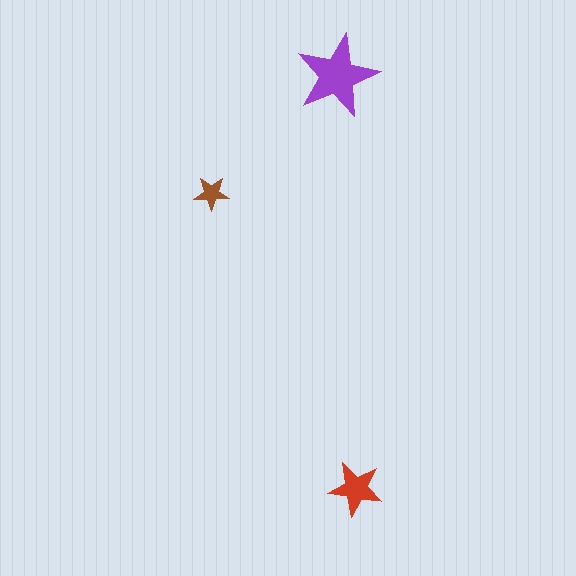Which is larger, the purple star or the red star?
The purple one.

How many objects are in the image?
There are 3 objects in the image.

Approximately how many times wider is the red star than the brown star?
About 1.5 times wider.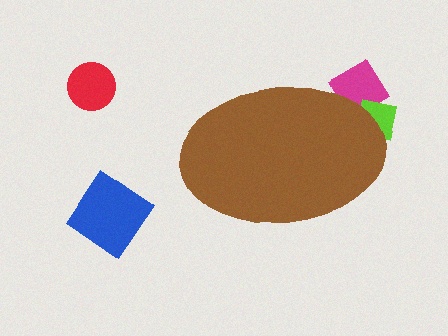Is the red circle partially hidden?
No, the red circle is fully visible.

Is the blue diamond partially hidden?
No, the blue diamond is fully visible.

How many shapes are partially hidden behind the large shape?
2 shapes are partially hidden.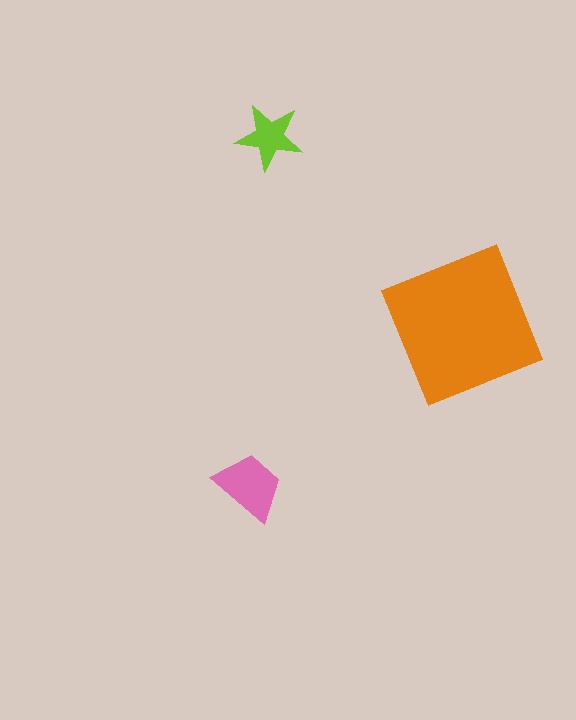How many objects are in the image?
There are 3 objects in the image.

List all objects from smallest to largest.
The lime star, the pink trapezoid, the orange square.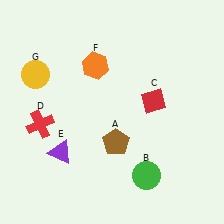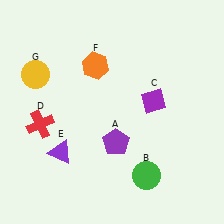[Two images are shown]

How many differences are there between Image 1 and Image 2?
There are 2 differences between the two images.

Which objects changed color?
A changed from brown to purple. C changed from red to purple.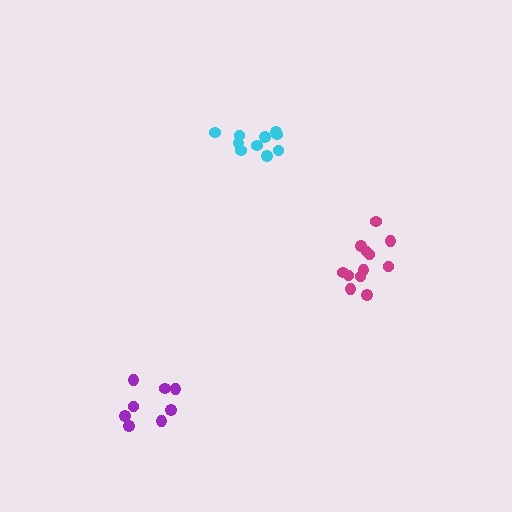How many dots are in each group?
Group 1: 10 dots, Group 2: 8 dots, Group 3: 12 dots (30 total).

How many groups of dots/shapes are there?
There are 3 groups.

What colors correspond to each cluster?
The clusters are colored: cyan, purple, magenta.